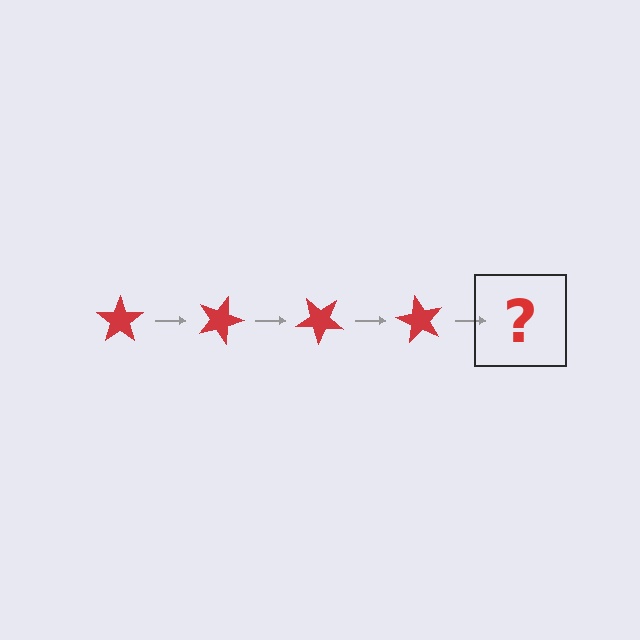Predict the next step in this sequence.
The next step is a red star rotated 80 degrees.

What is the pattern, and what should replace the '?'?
The pattern is that the star rotates 20 degrees each step. The '?' should be a red star rotated 80 degrees.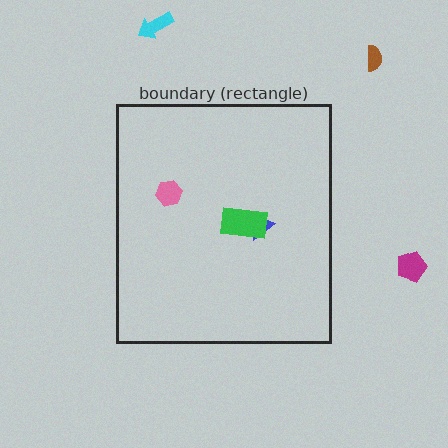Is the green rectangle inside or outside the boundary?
Inside.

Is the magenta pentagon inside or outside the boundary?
Outside.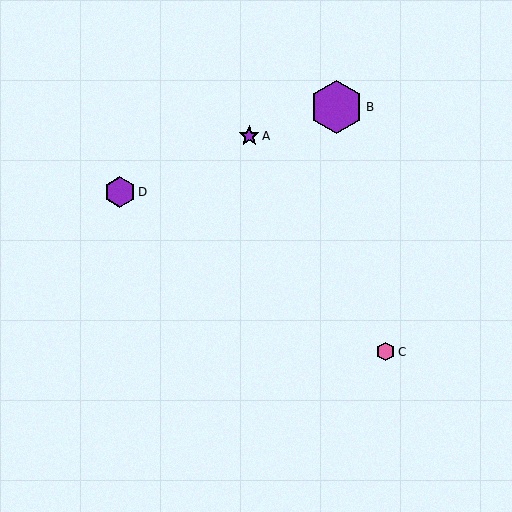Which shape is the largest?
The purple hexagon (labeled B) is the largest.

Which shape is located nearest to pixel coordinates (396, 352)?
The pink hexagon (labeled C) at (386, 352) is nearest to that location.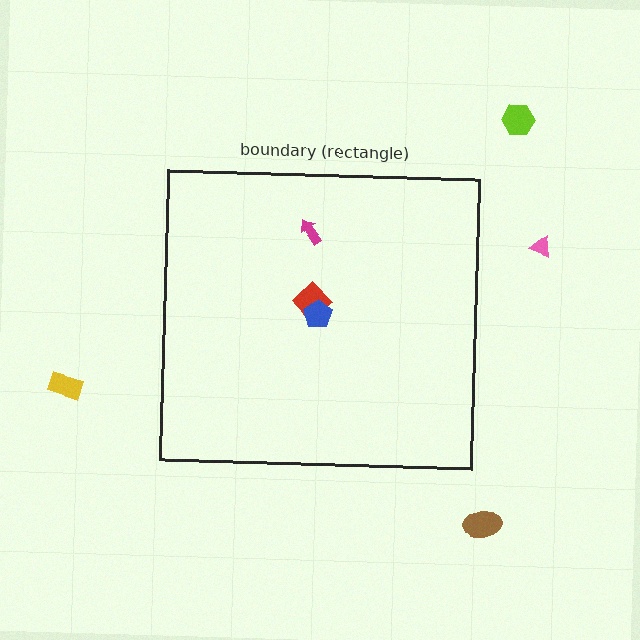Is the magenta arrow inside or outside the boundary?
Inside.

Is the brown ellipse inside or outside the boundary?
Outside.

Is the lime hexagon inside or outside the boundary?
Outside.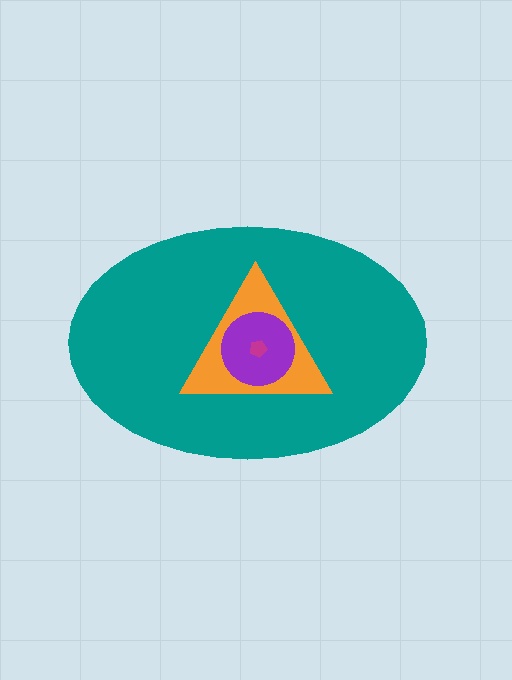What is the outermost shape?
The teal ellipse.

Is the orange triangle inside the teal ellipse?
Yes.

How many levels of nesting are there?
4.